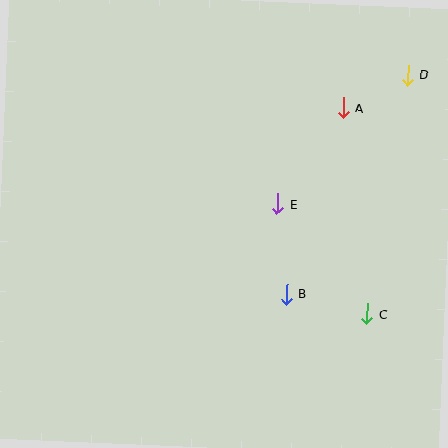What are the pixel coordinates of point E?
Point E is at (278, 204).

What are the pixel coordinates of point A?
Point A is at (343, 108).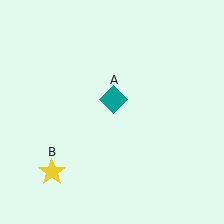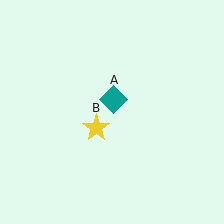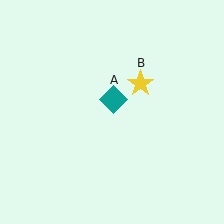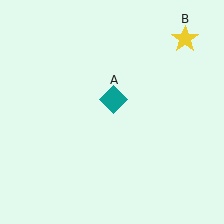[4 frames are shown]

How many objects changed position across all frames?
1 object changed position: yellow star (object B).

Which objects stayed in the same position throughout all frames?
Teal diamond (object A) remained stationary.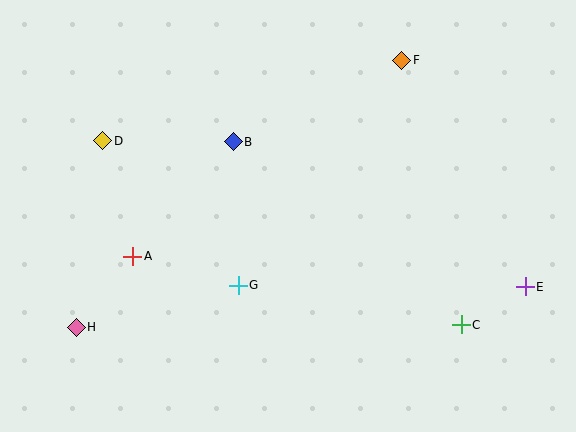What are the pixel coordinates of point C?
Point C is at (461, 325).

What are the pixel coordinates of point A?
Point A is at (133, 256).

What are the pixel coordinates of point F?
Point F is at (402, 60).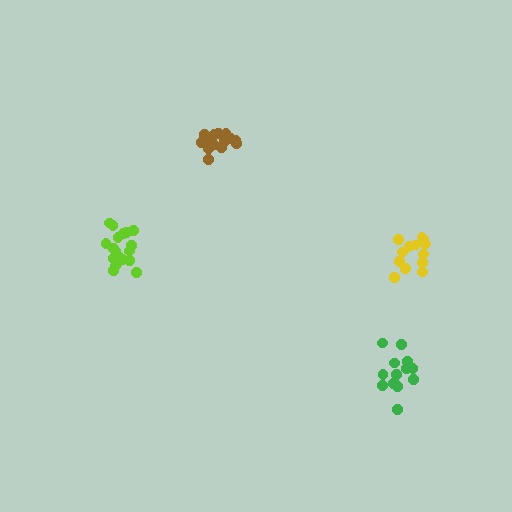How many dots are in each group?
Group 1: 15 dots, Group 2: 14 dots, Group 3: 14 dots, Group 4: 19 dots (62 total).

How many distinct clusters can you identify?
There are 4 distinct clusters.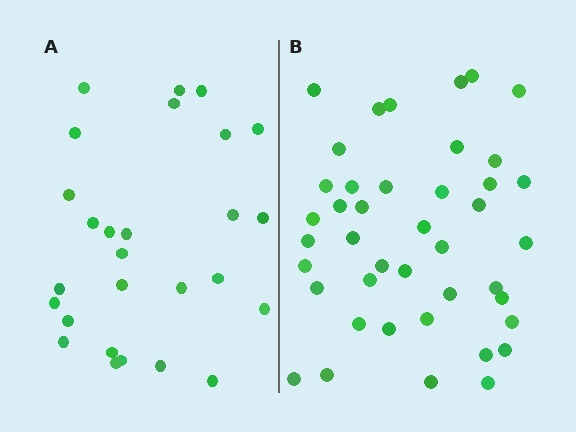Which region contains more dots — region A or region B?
Region B (the right region) has more dots.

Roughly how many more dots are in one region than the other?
Region B has approximately 15 more dots than region A.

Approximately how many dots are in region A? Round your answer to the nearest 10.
About 30 dots. (The exact count is 27, which rounds to 30.)